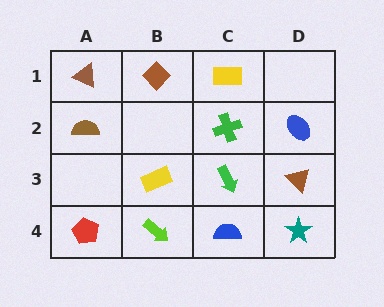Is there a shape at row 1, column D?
No, that cell is empty.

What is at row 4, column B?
A lime arrow.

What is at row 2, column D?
A blue ellipse.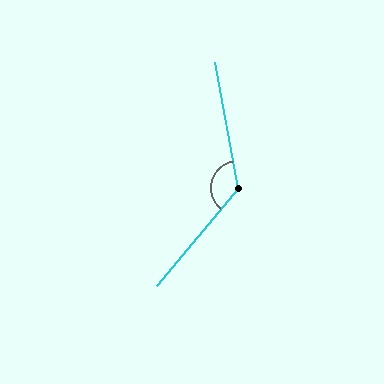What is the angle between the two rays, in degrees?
Approximately 131 degrees.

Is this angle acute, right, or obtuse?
It is obtuse.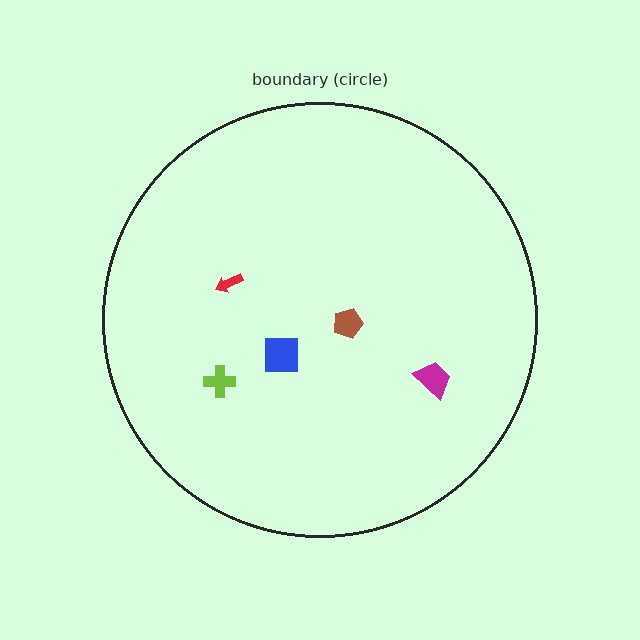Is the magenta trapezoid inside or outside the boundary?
Inside.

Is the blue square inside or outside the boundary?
Inside.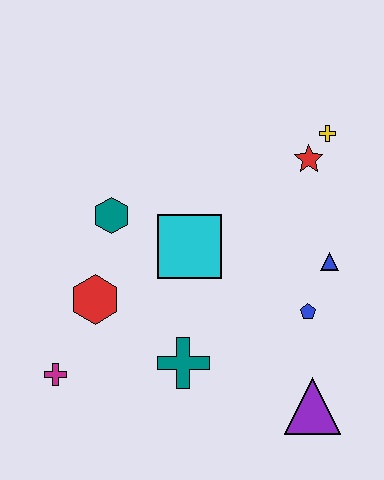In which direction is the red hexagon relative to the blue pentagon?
The red hexagon is to the left of the blue pentagon.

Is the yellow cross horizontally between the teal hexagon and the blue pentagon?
No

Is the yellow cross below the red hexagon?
No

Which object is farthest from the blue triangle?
The magenta cross is farthest from the blue triangle.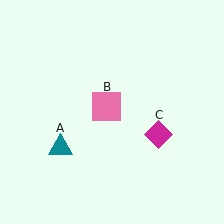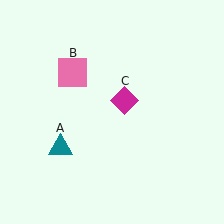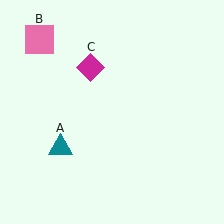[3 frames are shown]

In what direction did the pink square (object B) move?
The pink square (object B) moved up and to the left.